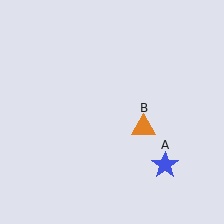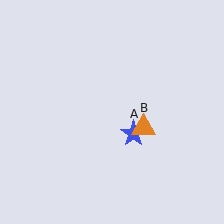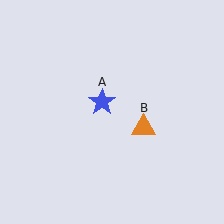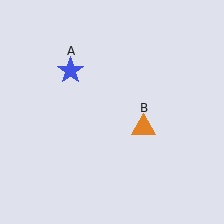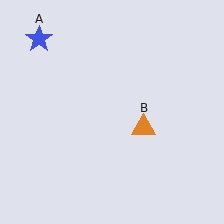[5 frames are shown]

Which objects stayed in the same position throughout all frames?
Orange triangle (object B) remained stationary.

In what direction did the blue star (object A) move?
The blue star (object A) moved up and to the left.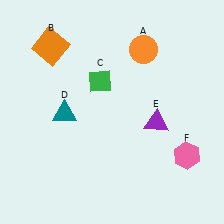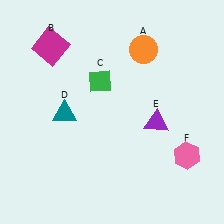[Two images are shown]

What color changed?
The square (B) changed from orange in Image 1 to magenta in Image 2.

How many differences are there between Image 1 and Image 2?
There is 1 difference between the two images.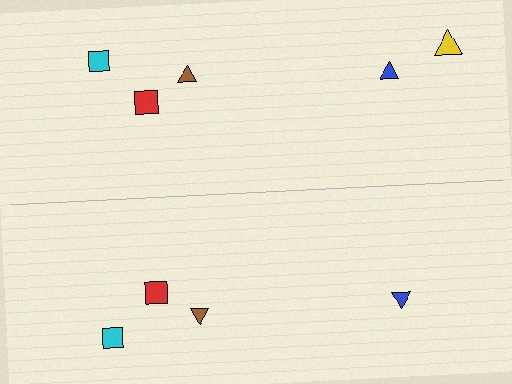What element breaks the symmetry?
A yellow triangle is missing from the bottom side.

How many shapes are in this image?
There are 9 shapes in this image.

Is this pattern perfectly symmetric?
No, the pattern is not perfectly symmetric. A yellow triangle is missing from the bottom side.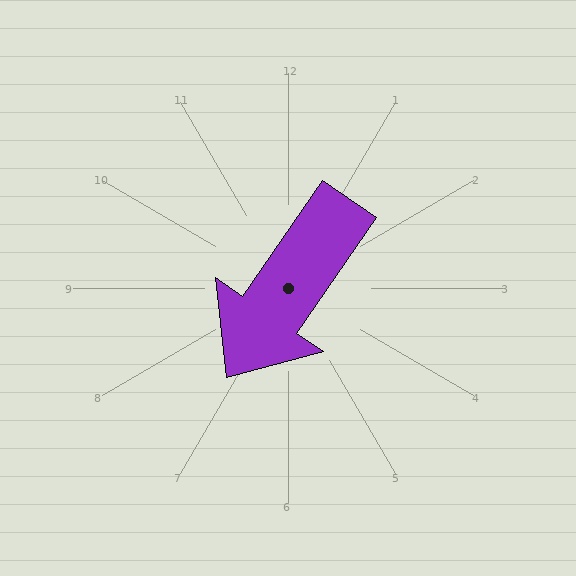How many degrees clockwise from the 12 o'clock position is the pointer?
Approximately 215 degrees.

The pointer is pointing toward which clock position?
Roughly 7 o'clock.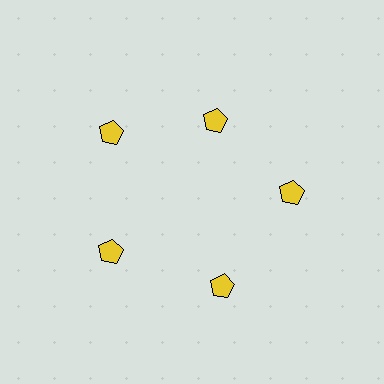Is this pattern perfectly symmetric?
No. The 5 yellow pentagons are arranged in a ring, but one element near the 1 o'clock position is pulled inward toward the center, breaking the 5-fold rotational symmetry.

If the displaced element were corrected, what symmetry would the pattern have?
It would have 5-fold rotational symmetry — the pattern would map onto itself every 72 degrees.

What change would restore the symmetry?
The symmetry would be restored by moving it outward, back onto the ring so that all 5 pentagons sit at equal angles and equal distance from the center.